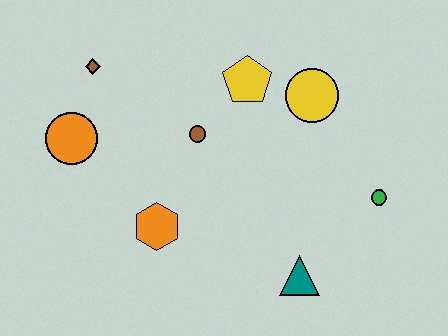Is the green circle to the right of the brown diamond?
Yes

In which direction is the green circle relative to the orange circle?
The green circle is to the right of the orange circle.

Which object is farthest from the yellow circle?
The orange circle is farthest from the yellow circle.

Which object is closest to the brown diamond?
The orange circle is closest to the brown diamond.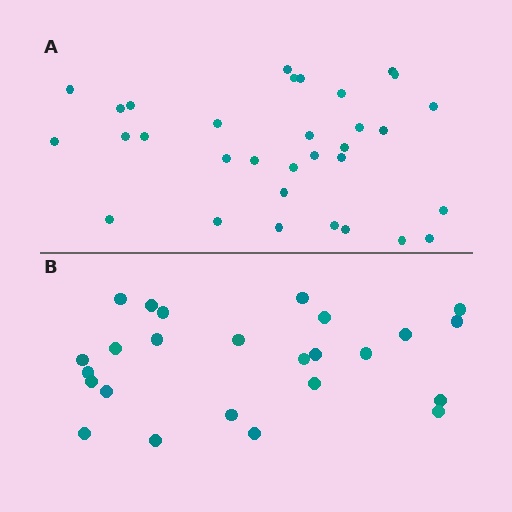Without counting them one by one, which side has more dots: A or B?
Region A (the top region) has more dots.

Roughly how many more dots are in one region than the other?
Region A has roughly 8 or so more dots than region B.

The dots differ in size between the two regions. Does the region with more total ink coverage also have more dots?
No. Region B has more total ink coverage because its dots are larger, but region A actually contains more individual dots. Total area can be misleading — the number of items is what matters here.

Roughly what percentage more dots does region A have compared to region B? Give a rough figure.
About 30% more.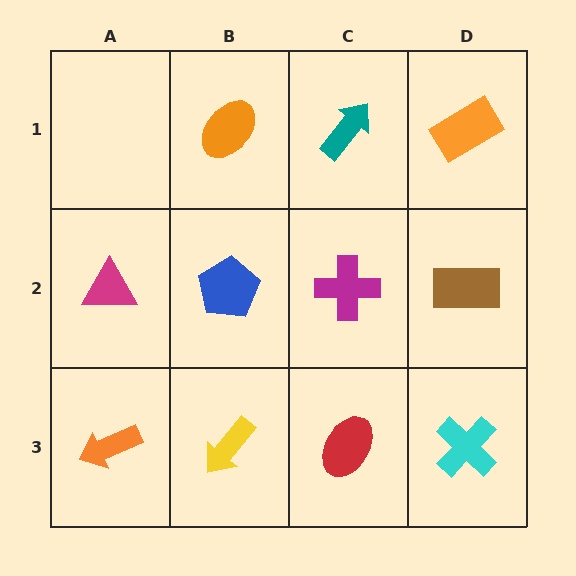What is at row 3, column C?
A red ellipse.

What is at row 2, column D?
A brown rectangle.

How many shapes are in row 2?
4 shapes.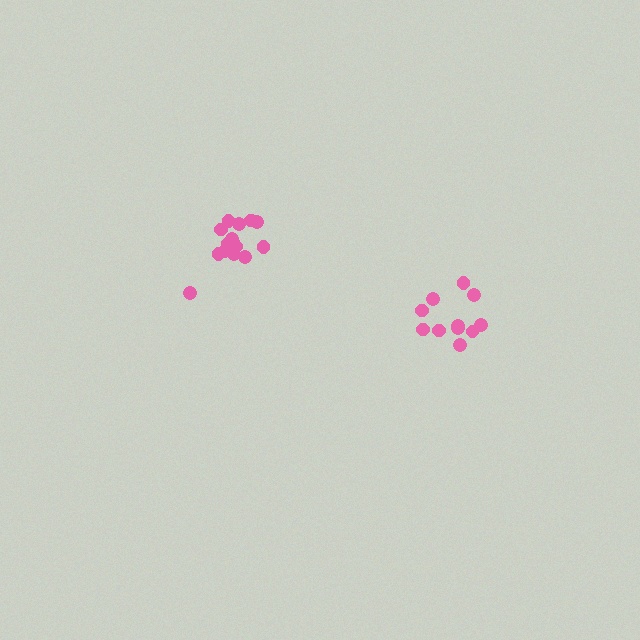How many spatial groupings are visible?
There are 2 spatial groupings.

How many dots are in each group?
Group 1: 15 dots, Group 2: 11 dots (26 total).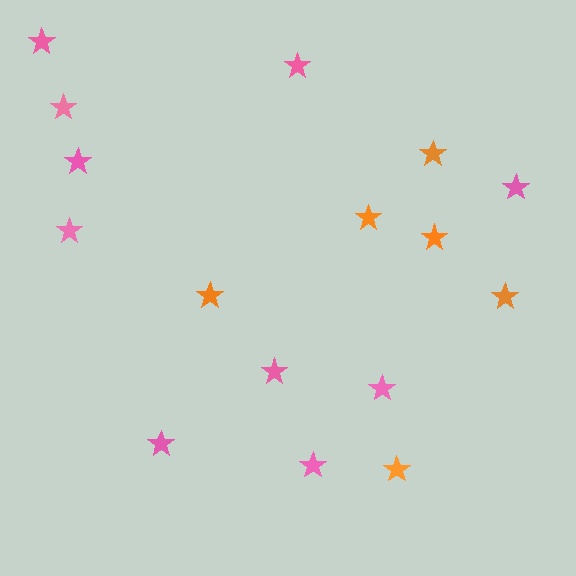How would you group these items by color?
There are 2 groups: one group of orange stars (6) and one group of pink stars (10).